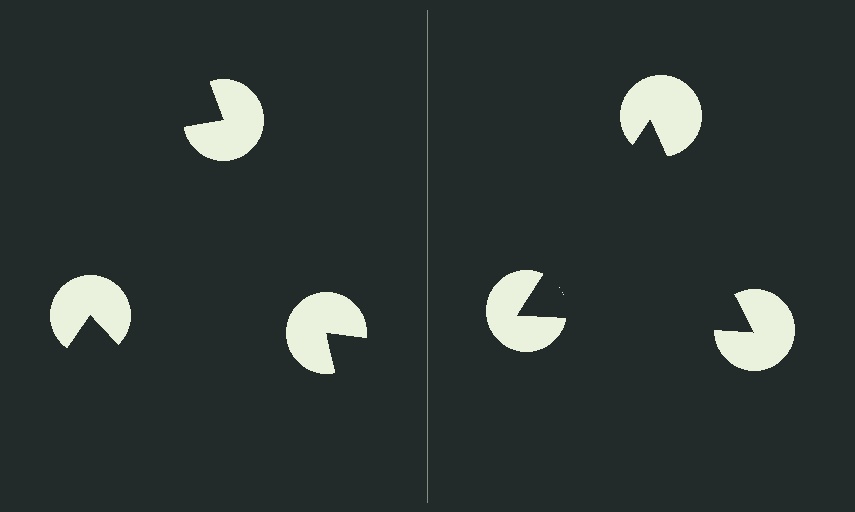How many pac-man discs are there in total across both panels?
6 — 3 on each side.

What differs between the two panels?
The pac-man discs are positioned identically on both sides; only the wedge orientations differ. On the right they align to a triangle; on the left they are misaligned.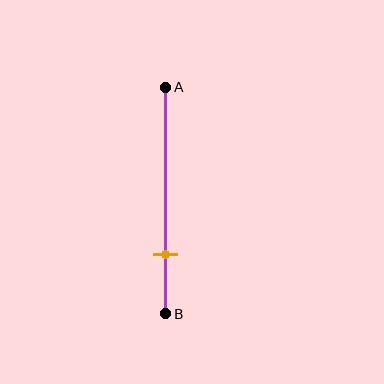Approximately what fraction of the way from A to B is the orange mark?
The orange mark is approximately 75% of the way from A to B.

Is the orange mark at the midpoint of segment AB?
No, the mark is at about 75% from A, not at the 50% midpoint.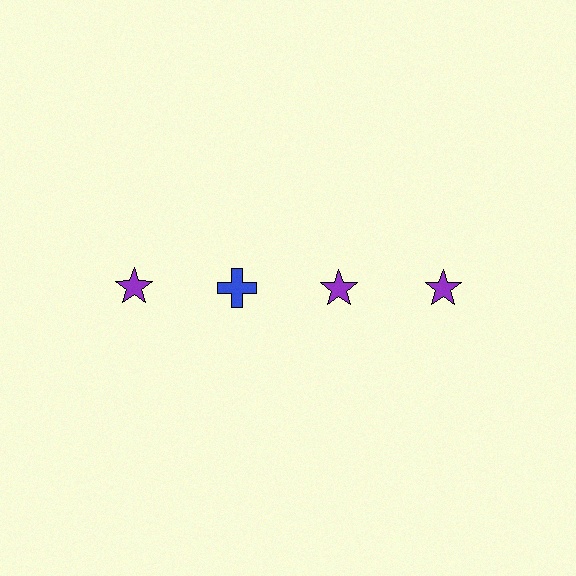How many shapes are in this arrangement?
There are 4 shapes arranged in a grid pattern.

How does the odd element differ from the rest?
It differs in both color (blue instead of purple) and shape (cross instead of star).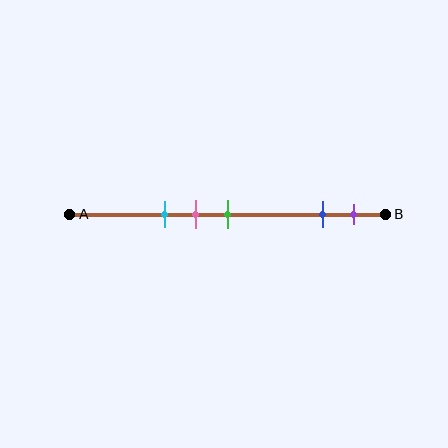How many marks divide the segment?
There are 5 marks dividing the segment.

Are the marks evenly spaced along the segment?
No, the marks are not evenly spaced.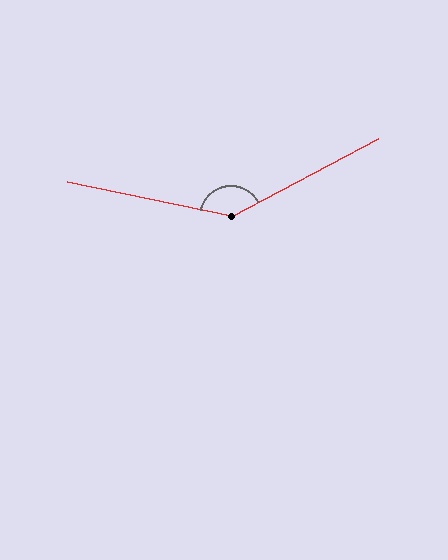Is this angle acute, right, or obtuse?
It is obtuse.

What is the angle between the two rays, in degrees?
Approximately 140 degrees.